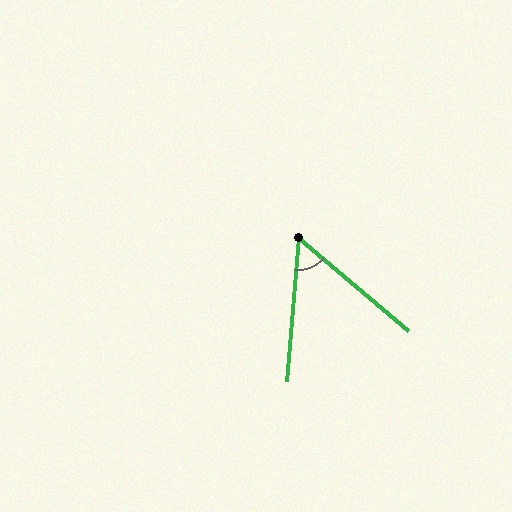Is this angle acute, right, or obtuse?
It is acute.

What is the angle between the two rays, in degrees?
Approximately 55 degrees.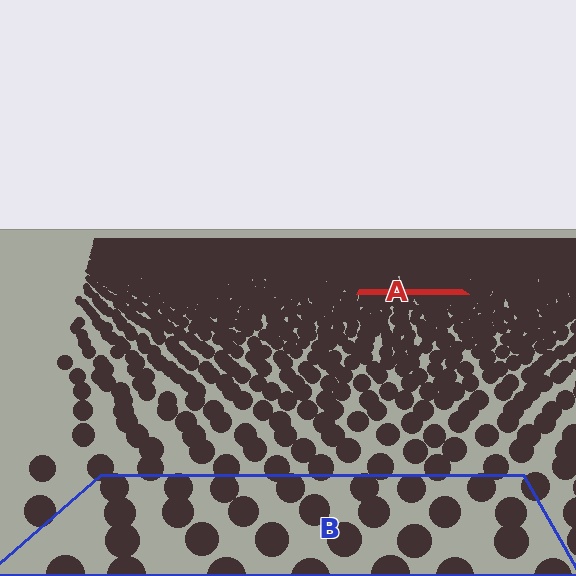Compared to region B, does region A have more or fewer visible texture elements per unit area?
Region A has more texture elements per unit area — they are packed more densely because it is farther away.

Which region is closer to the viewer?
Region B is closer. The texture elements there are larger and more spread out.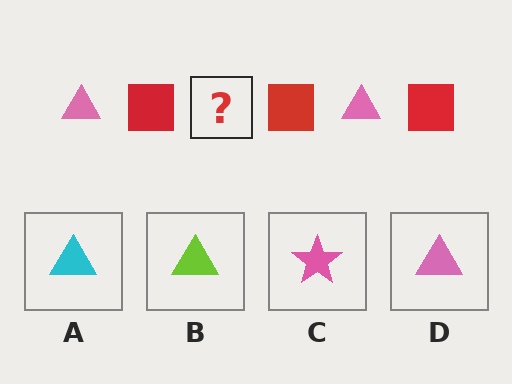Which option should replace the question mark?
Option D.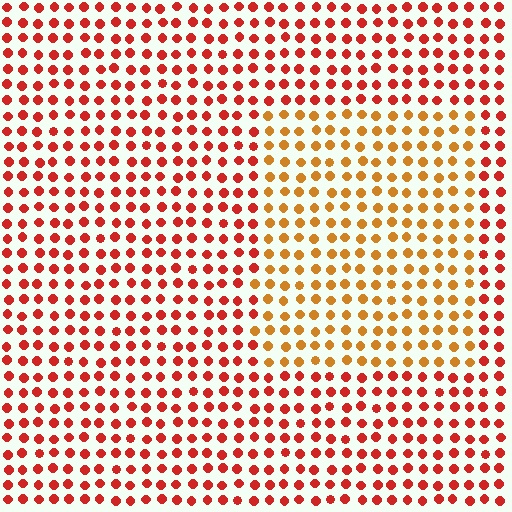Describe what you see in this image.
The image is filled with small red elements in a uniform arrangement. A rectangle-shaped region is visible where the elements are tinted to a slightly different hue, forming a subtle color boundary.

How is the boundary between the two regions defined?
The boundary is defined purely by a slight shift in hue (about 33 degrees). Spacing, size, and orientation are identical on both sides.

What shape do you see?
I see a rectangle.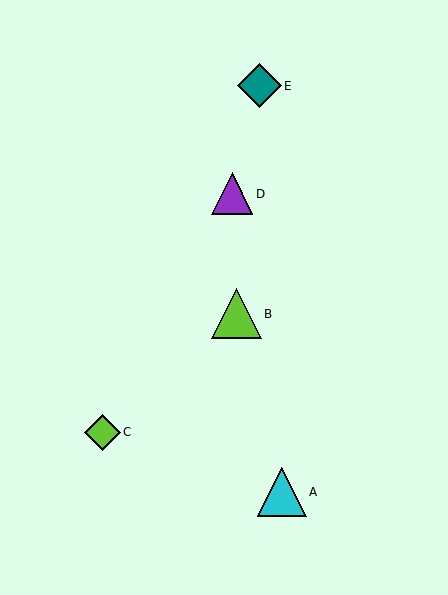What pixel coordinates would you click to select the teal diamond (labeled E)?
Click at (259, 86) to select the teal diamond E.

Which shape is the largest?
The lime triangle (labeled B) is the largest.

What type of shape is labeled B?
Shape B is a lime triangle.